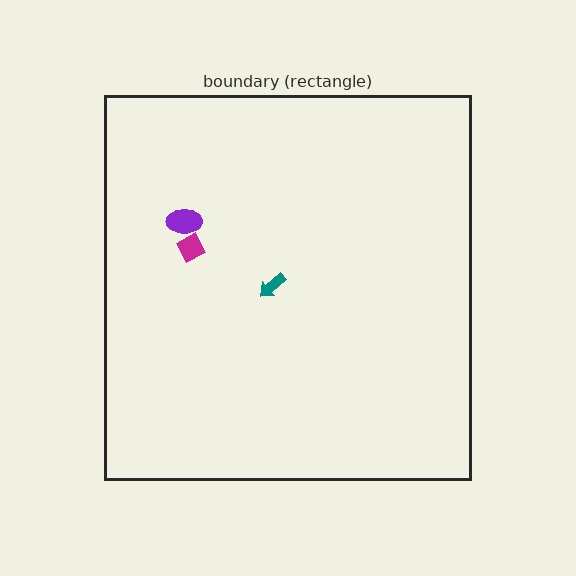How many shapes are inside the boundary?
3 inside, 0 outside.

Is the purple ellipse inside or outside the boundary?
Inside.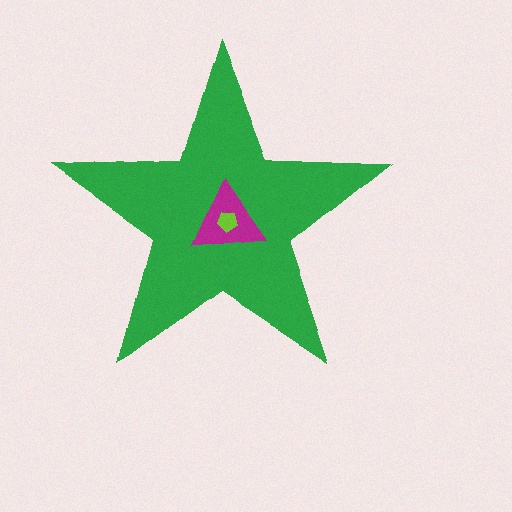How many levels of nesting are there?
3.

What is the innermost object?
The lime pentagon.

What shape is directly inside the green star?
The magenta triangle.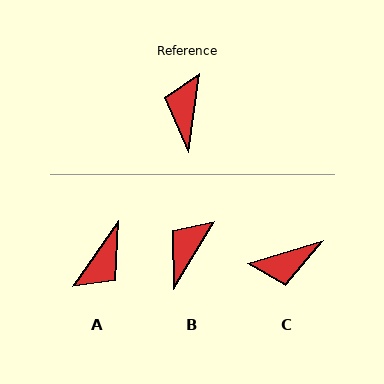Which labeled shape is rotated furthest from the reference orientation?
A, about 153 degrees away.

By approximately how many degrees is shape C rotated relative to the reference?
Approximately 115 degrees counter-clockwise.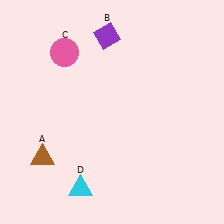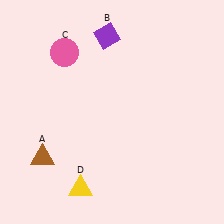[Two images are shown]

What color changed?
The triangle (D) changed from cyan in Image 1 to yellow in Image 2.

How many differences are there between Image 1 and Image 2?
There is 1 difference between the two images.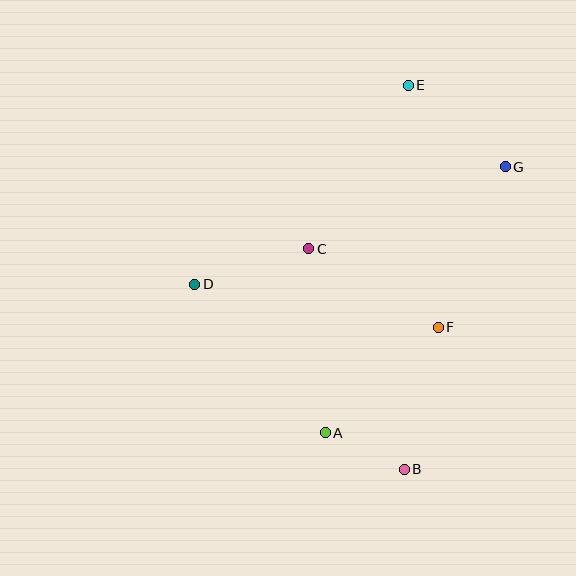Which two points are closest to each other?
Points A and B are closest to each other.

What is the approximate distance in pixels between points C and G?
The distance between C and G is approximately 213 pixels.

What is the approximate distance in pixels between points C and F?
The distance between C and F is approximately 151 pixels.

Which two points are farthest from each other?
Points B and E are farthest from each other.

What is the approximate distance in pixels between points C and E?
The distance between C and E is approximately 192 pixels.